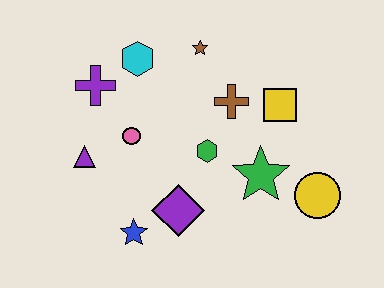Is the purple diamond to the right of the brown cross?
No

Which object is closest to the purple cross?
The cyan hexagon is closest to the purple cross.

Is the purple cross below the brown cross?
No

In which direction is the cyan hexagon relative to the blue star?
The cyan hexagon is above the blue star.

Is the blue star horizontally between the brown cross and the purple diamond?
No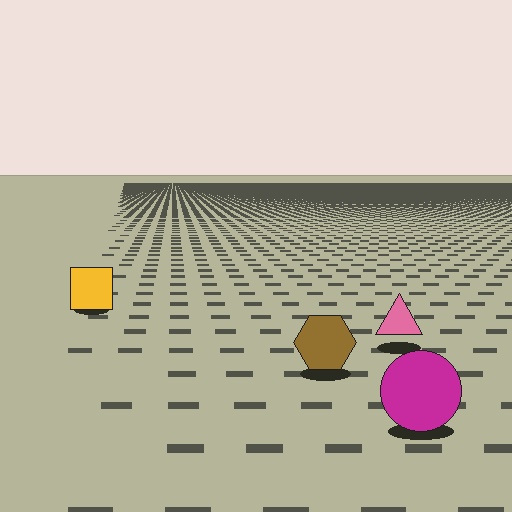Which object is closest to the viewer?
The magenta circle is closest. The texture marks near it are larger and more spread out.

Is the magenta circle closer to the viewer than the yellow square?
Yes. The magenta circle is closer — you can tell from the texture gradient: the ground texture is coarser near it.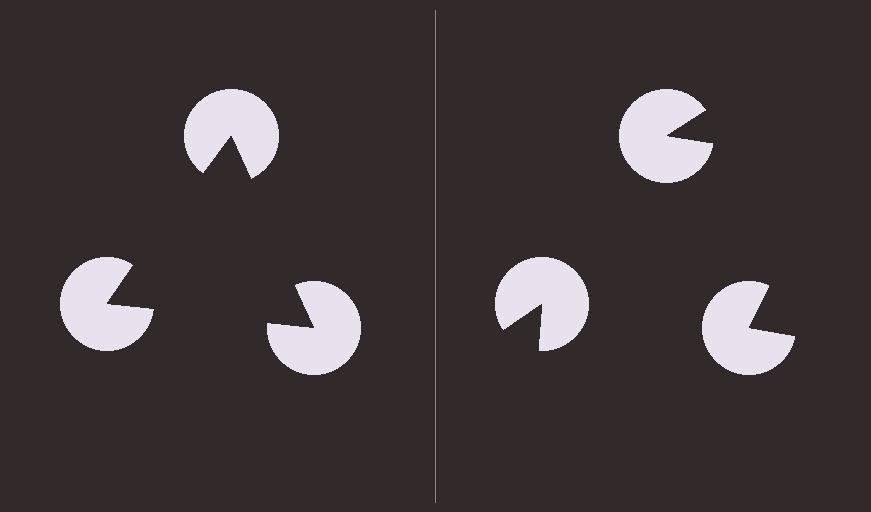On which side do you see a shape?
An illusory triangle appears on the left side. On the right side the wedge cuts are rotated, so no coherent shape forms.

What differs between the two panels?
The pac-man discs are positioned identically on both sides; only the wedge orientations differ. On the left they align to a triangle; on the right they are misaligned.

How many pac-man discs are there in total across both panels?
6 — 3 on each side.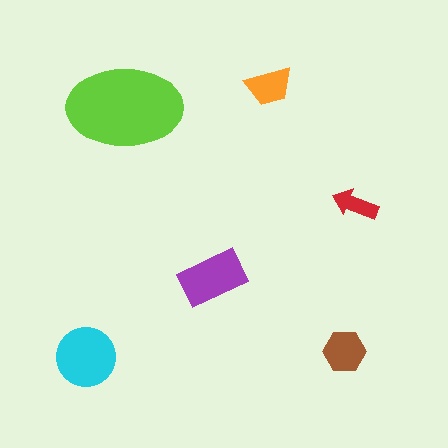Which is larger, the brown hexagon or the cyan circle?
The cyan circle.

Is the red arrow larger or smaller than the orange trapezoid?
Smaller.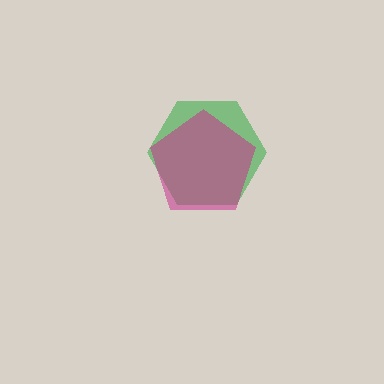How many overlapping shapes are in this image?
There are 2 overlapping shapes in the image.